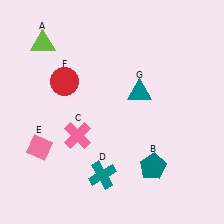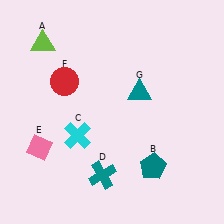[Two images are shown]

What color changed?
The cross (C) changed from pink in Image 1 to cyan in Image 2.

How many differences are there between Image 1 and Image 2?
There is 1 difference between the two images.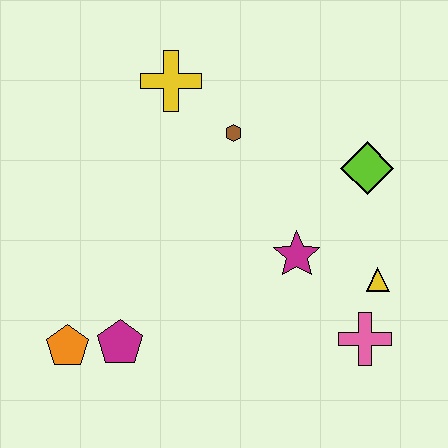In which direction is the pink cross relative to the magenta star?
The pink cross is below the magenta star.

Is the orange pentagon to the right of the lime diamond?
No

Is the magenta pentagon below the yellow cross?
Yes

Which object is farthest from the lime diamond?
The orange pentagon is farthest from the lime diamond.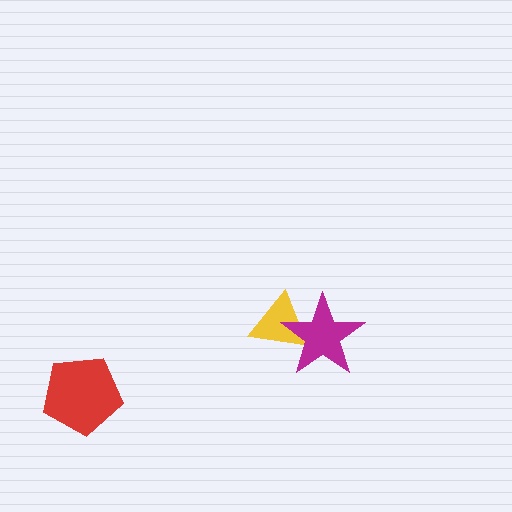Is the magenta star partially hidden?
No, no other shape covers it.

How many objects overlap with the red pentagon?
0 objects overlap with the red pentagon.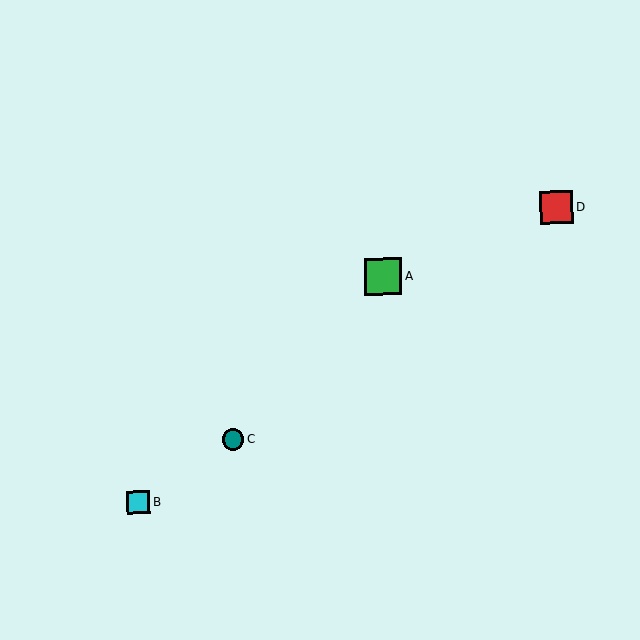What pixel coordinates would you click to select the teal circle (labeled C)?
Click at (233, 440) to select the teal circle C.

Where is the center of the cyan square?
The center of the cyan square is at (139, 503).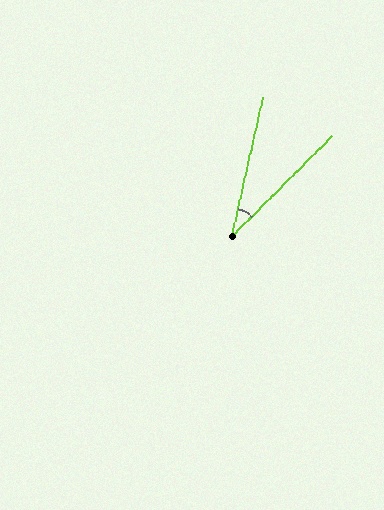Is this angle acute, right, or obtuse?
It is acute.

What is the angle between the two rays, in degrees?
Approximately 32 degrees.